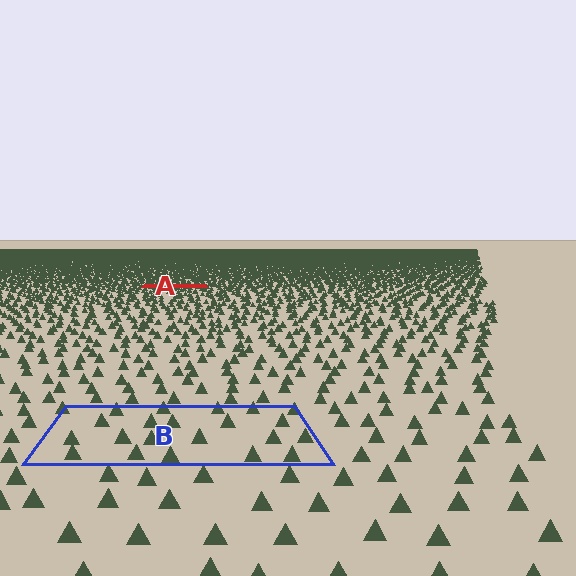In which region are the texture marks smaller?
The texture marks are smaller in region A, because it is farther away.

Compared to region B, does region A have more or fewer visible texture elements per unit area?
Region A has more texture elements per unit area — they are packed more densely because it is farther away.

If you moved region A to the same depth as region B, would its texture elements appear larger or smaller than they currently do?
They would appear larger. At a closer depth, the same texture elements are projected at a bigger on-screen size.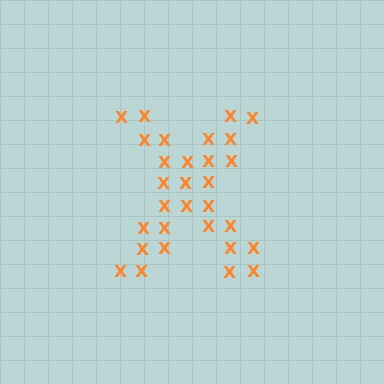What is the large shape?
The large shape is the letter X.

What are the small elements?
The small elements are letter X's.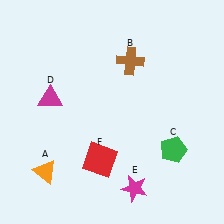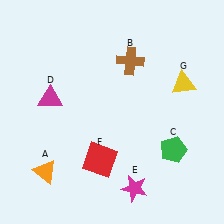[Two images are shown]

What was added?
A yellow triangle (G) was added in Image 2.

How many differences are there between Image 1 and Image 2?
There is 1 difference between the two images.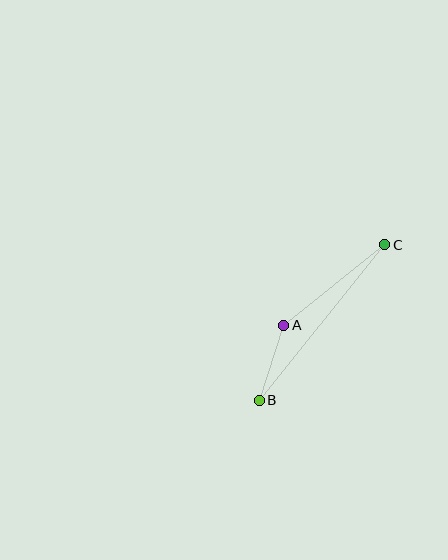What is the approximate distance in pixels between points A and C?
The distance between A and C is approximately 129 pixels.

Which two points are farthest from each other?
Points B and C are farthest from each other.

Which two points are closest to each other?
Points A and B are closest to each other.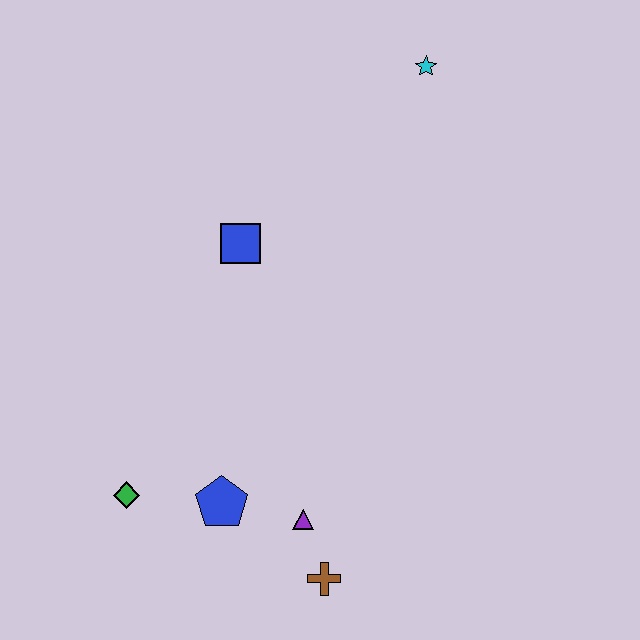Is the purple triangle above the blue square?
No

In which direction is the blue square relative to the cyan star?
The blue square is to the left of the cyan star.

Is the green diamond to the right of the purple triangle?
No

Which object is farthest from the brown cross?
The cyan star is farthest from the brown cross.